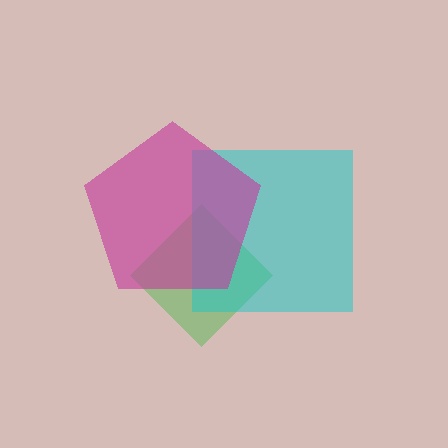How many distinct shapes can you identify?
There are 3 distinct shapes: a green diamond, a cyan square, a magenta pentagon.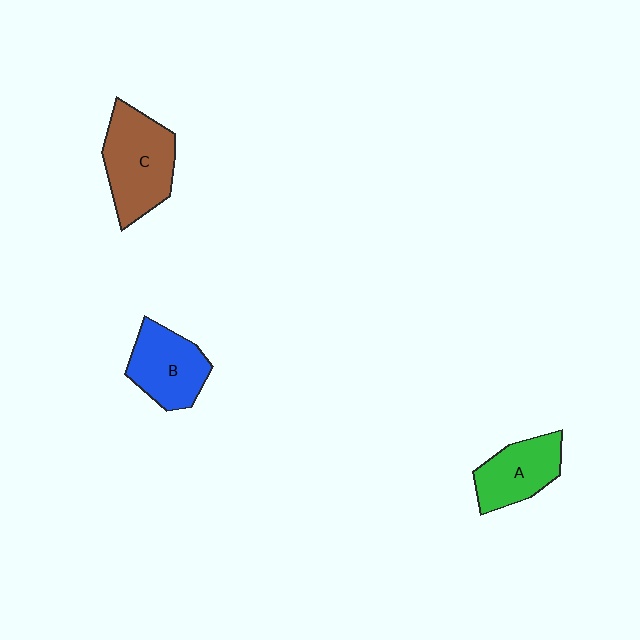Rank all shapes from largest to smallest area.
From largest to smallest: C (brown), B (blue), A (green).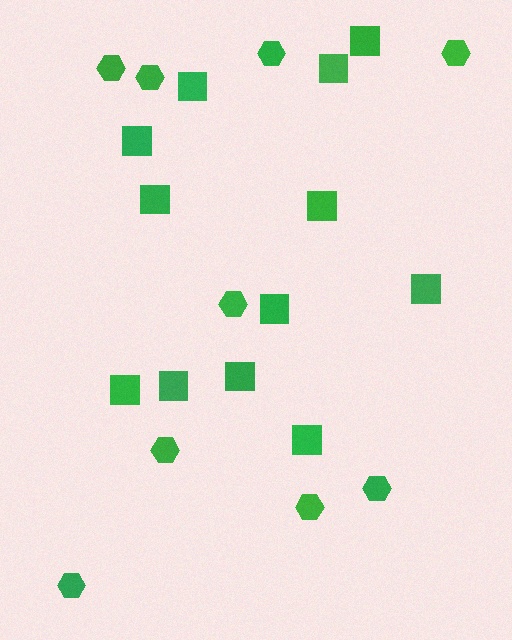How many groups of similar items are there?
There are 2 groups: one group of squares (12) and one group of hexagons (9).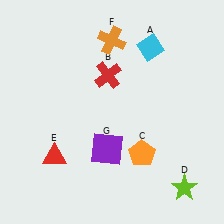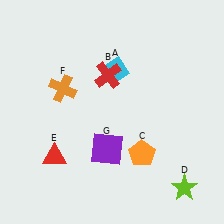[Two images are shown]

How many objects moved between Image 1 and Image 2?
2 objects moved between the two images.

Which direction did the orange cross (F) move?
The orange cross (F) moved left.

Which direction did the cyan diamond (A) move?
The cyan diamond (A) moved left.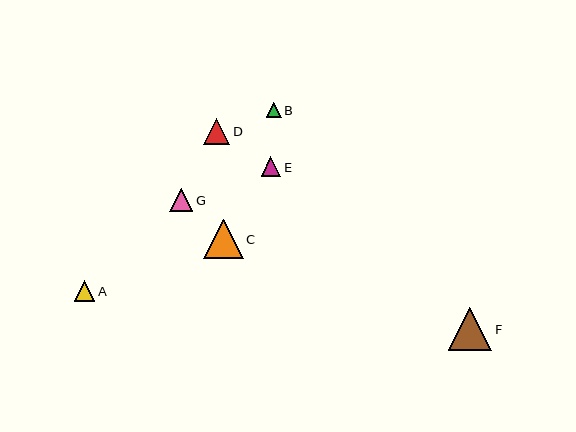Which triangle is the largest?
Triangle F is the largest with a size of approximately 43 pixels.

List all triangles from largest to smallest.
From largest to smallest: F, C, D, G, A, E, B.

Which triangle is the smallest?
Triangle B is the smallest with a size of approximately 15 pixels.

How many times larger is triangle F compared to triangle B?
Triangle F is approximately 2.8 times the size of triangle B.